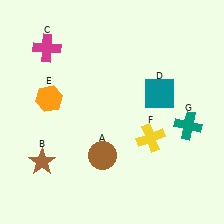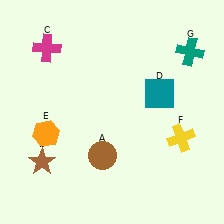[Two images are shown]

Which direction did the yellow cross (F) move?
The yellow cross (F) moved right.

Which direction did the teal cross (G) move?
The teal cross (G) moved up.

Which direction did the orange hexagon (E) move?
The orange hexagon (E) moved down.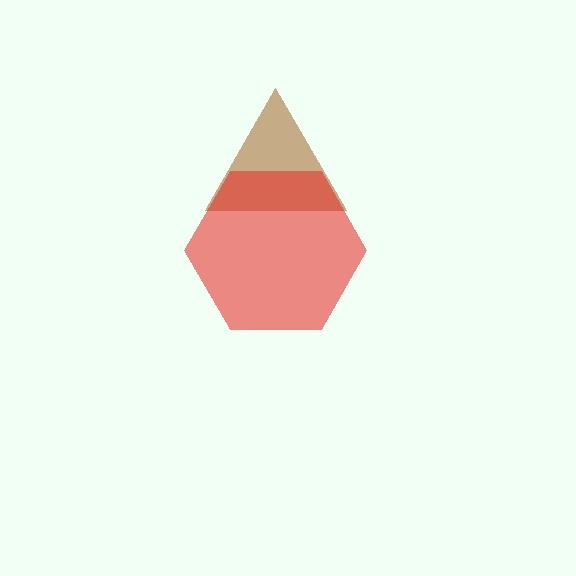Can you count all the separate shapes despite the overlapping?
Yes, there are 2 separate shapes.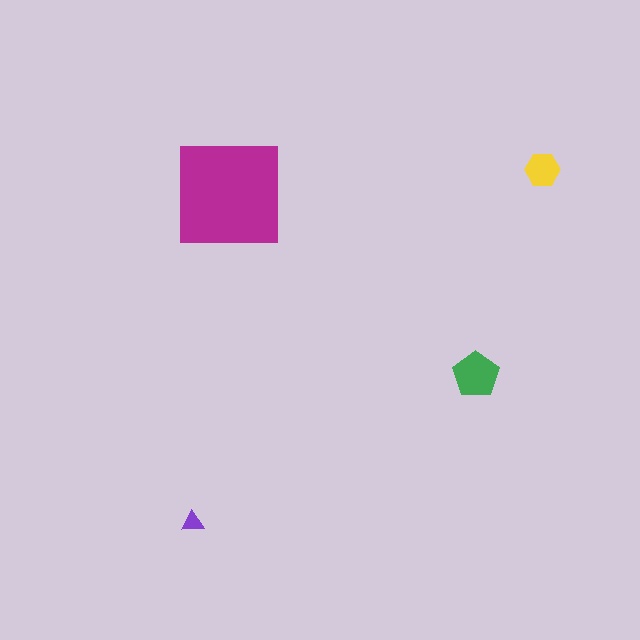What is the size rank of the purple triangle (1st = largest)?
4th.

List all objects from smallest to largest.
The purple triangle, the yellow hexagon, the green pentagon, the magenta square.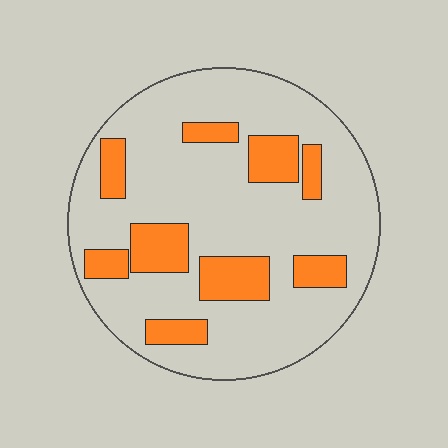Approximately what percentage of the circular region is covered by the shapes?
Approximately 20%.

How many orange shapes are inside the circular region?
9.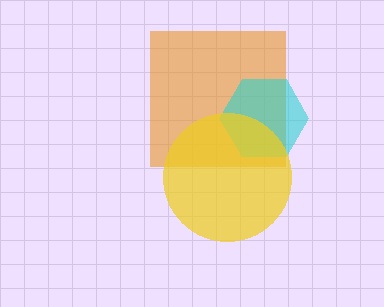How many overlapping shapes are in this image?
There are 3 overlapping shapes in the image.